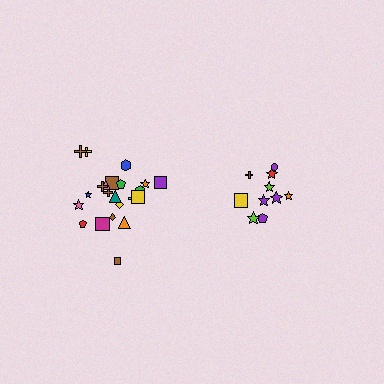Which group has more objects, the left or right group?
The left group.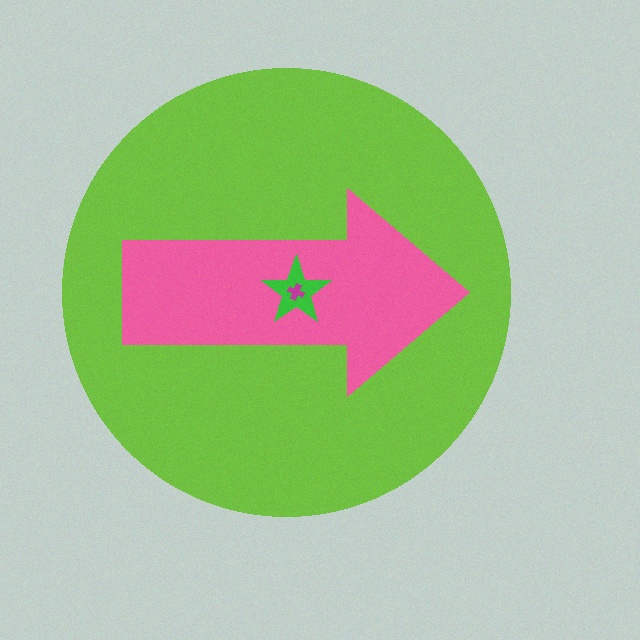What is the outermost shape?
The lime circle.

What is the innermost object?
The magenta cross.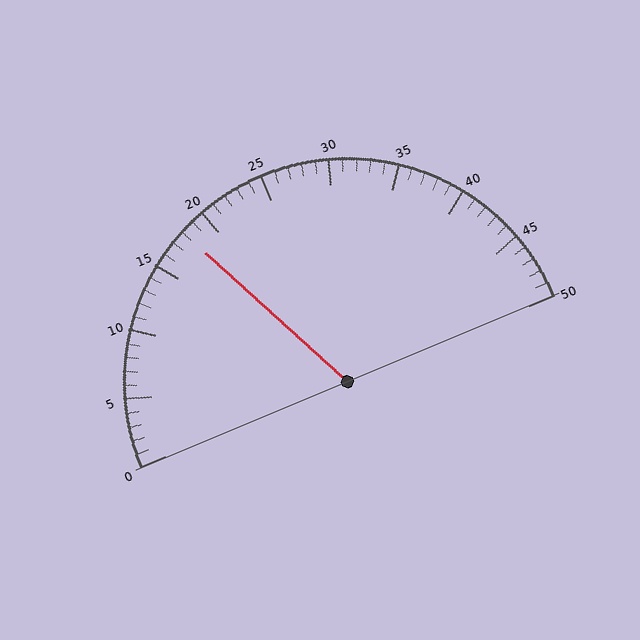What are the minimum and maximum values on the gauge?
The gauge ranges from 0 to 50.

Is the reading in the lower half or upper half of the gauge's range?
The reading is in the lower half of the range (0 to 50).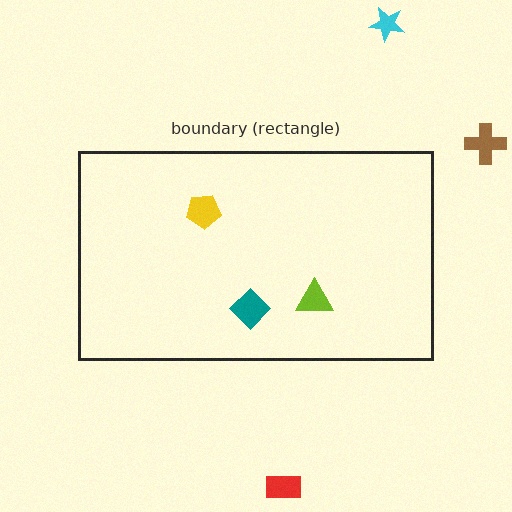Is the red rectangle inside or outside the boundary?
Outside.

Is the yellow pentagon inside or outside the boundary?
Inside.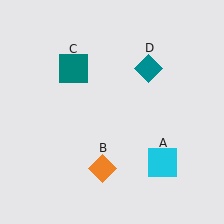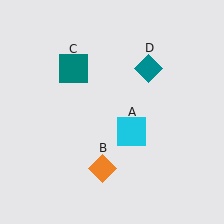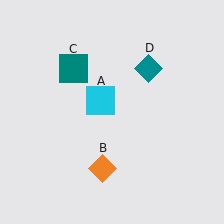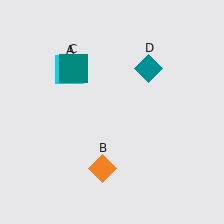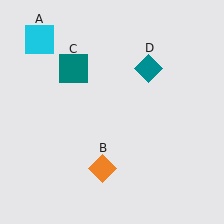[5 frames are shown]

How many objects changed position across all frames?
1 object changed position: cyan square (object A).